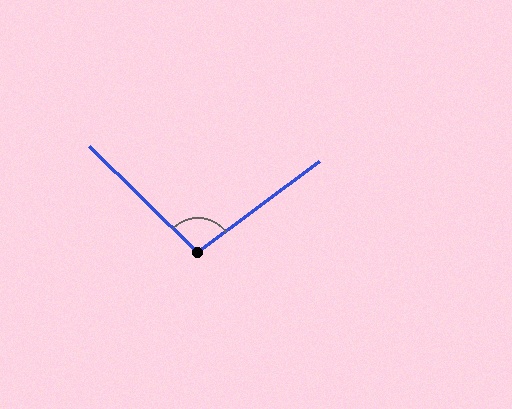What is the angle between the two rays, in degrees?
Approximately 99 degrees.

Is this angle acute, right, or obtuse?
It is obtuse.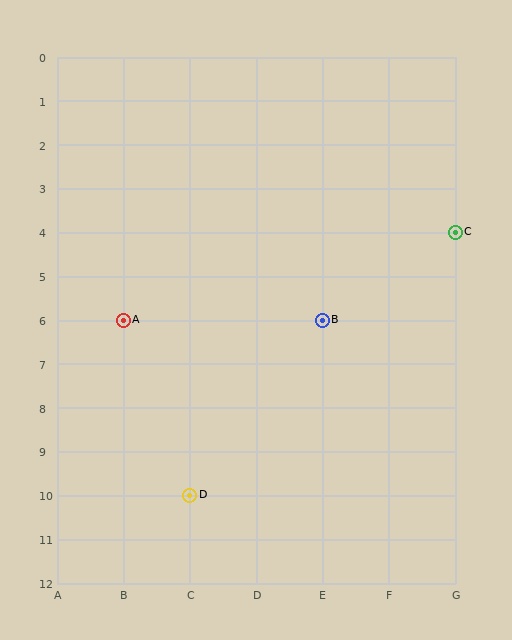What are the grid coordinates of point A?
Point A is at grid coordinates (B, 6).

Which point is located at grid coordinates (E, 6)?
Point B is at (E, 6).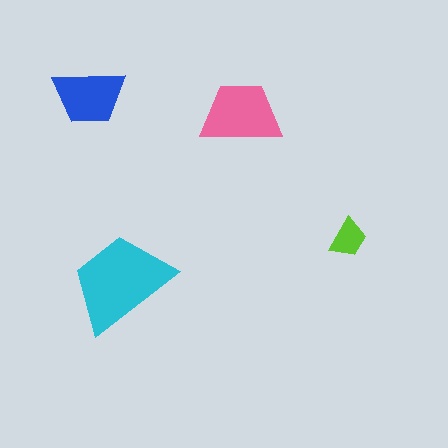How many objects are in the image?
There are 4 objects in the image.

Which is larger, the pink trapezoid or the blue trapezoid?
The pink one.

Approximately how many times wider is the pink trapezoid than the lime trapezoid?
About 2 times wider.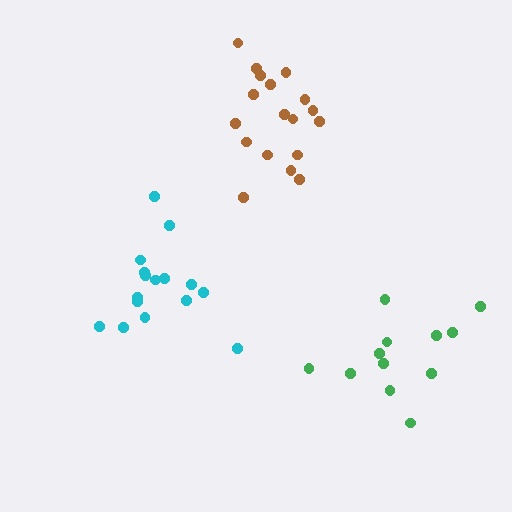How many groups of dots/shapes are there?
There are 3 groups.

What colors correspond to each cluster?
The clusters are colored: green, cyan, brown.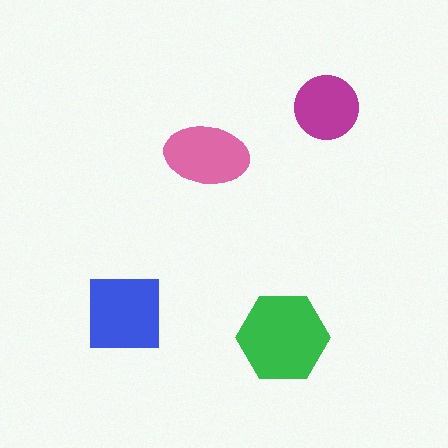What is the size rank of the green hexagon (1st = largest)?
1st.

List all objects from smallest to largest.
The magenta circle, the pink ellipse, the blue square, the green hexagon.